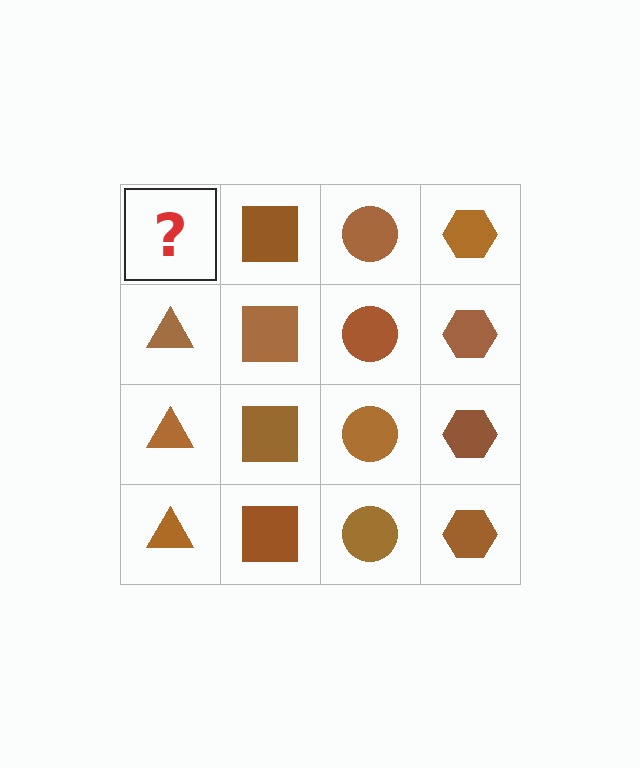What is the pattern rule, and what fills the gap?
The rule is that each column has a consistent shape. The gap should be filled with a brown triangle.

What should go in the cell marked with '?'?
The missing cell should contain a brown triangle.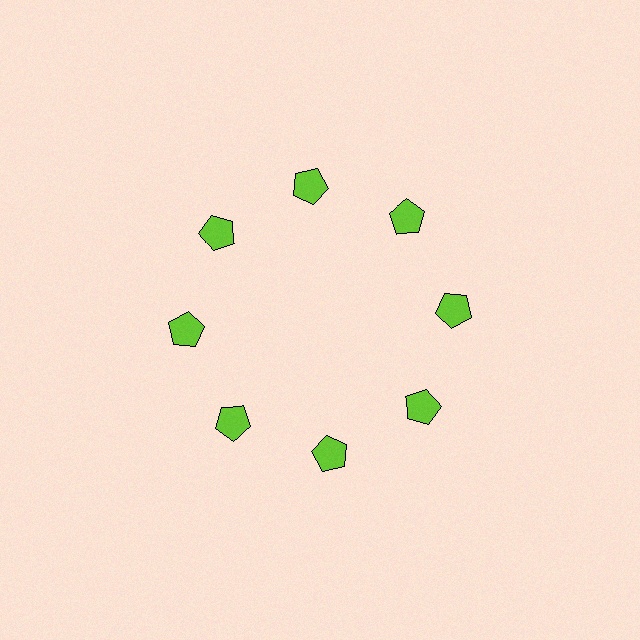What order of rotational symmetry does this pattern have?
This pattern has 8-fold rotational symmetry.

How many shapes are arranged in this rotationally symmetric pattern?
There are 8 shapes, arranged in 8 groups of 1.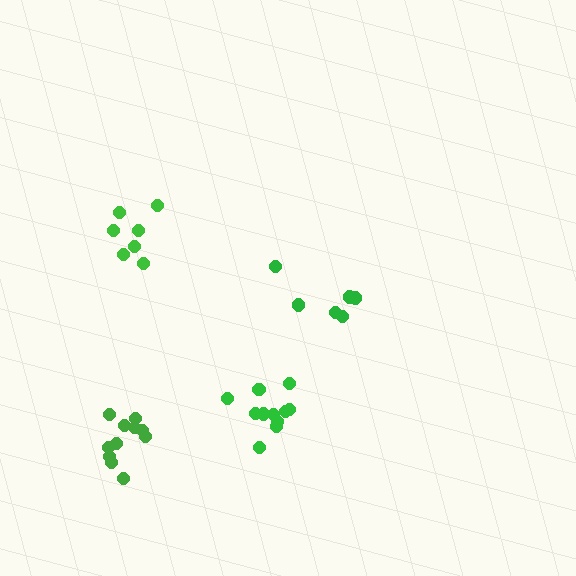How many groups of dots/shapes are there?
There are 4 groups.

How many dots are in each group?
Group 1: 6 dots, Group 2: 7 dots, Group 3: 11 dots, Group 4: 11 dots (35 total).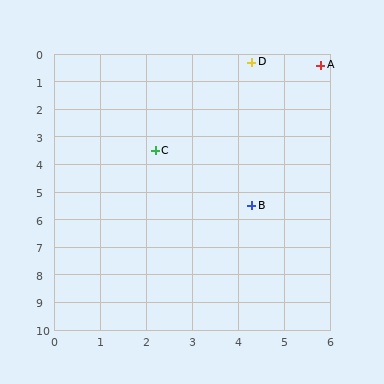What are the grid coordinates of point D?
Point D is at approximately (4.3, 0.3).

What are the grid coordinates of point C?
Point C is at approximately (2.2, 3.5).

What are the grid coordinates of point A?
Point A is at approximately (5.8, 0.4).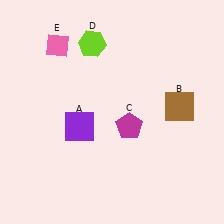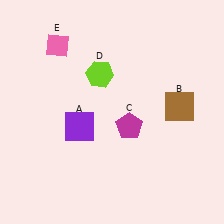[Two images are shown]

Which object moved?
The lime hexagon (D) moved down.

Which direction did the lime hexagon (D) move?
The lime hexagon (D) moved down.